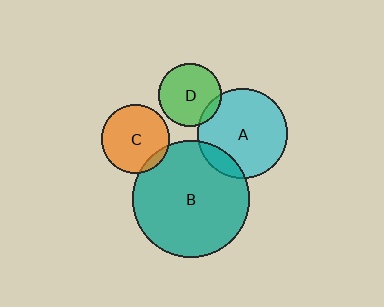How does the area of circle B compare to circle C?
Approximately 2.9 times.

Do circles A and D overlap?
Yes.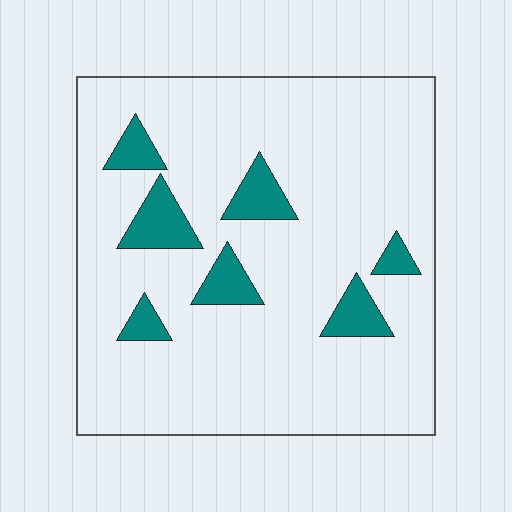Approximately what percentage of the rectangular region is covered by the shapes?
Approximately 10%.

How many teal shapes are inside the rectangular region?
7.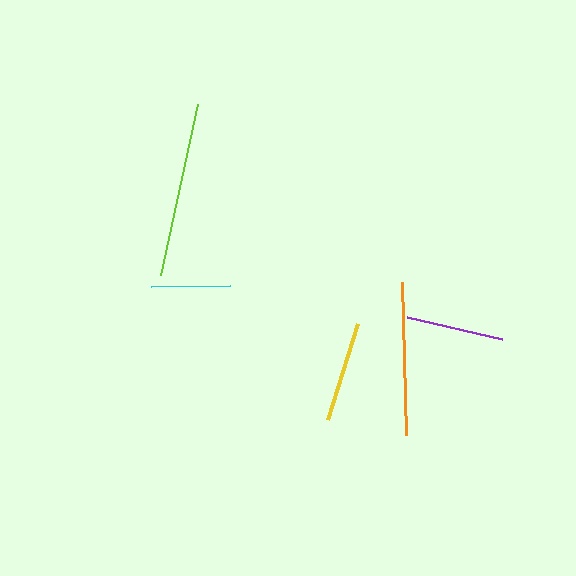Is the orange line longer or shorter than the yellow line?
The orange line is longer than the yellow line.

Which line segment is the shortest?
The cyan line is the shortest at approximately 80 pixels.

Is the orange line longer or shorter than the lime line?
The lime line is longer than the orange line.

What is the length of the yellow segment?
The yellow segment is approximately 101 pixels long.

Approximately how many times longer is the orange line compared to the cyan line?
The orange line is approximately 1.9 times the length of the cyan line.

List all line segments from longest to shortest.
From longest to shortest: lime, orange, yellow, purple, cyan.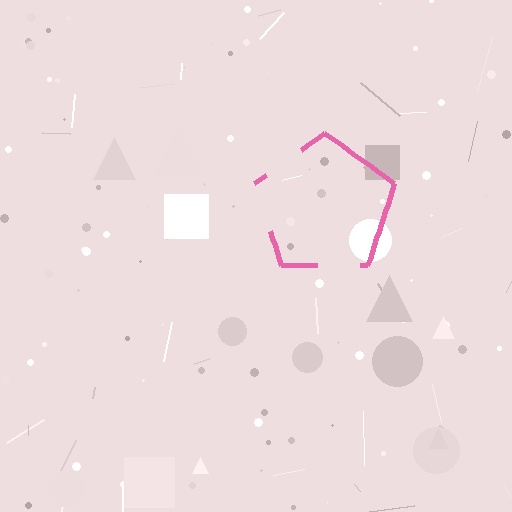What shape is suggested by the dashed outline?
The dashed outline suggests a pentagon.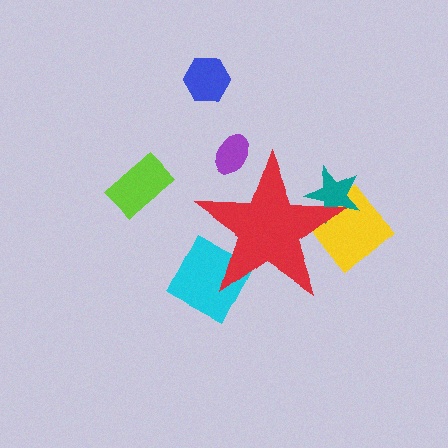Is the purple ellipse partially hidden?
Yes, the purple ellipse is partially hidden behind the red star.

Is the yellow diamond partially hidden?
Yes, the yellow diamond is partially hidden behind the red star.